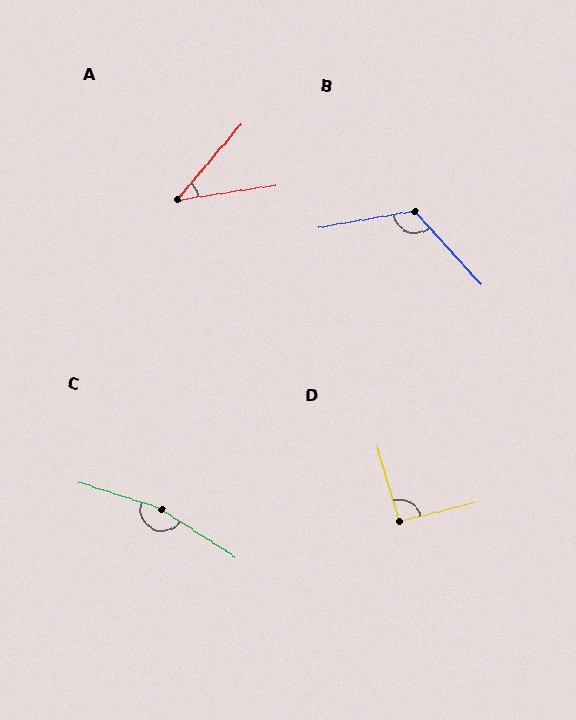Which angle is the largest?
C, at approximately 165 degrees.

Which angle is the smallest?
A, at approximately 41 degrees.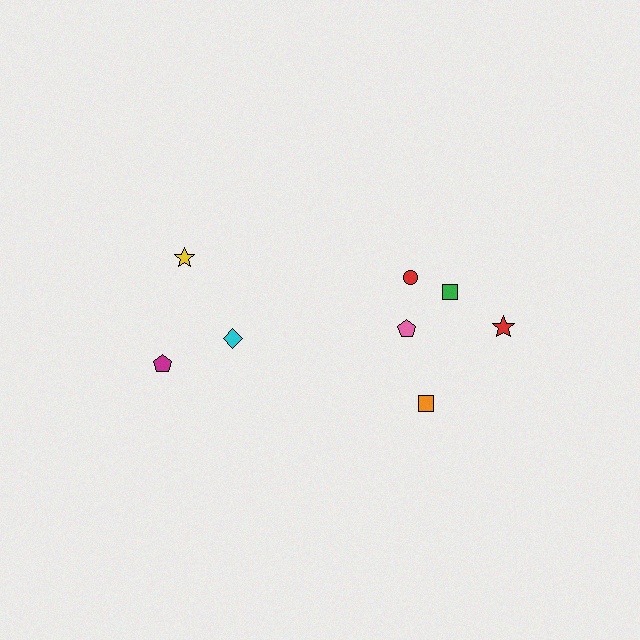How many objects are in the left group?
There are 3 objects.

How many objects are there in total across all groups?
There are 8 objects.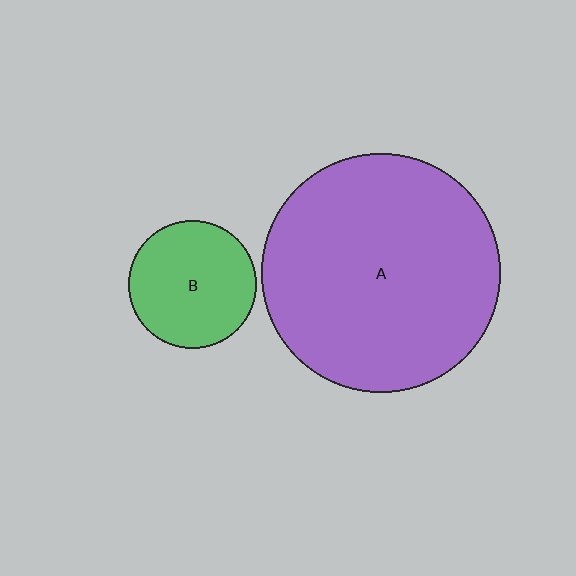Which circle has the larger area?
Circle A (purple).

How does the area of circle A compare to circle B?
Approximately 3.5 times.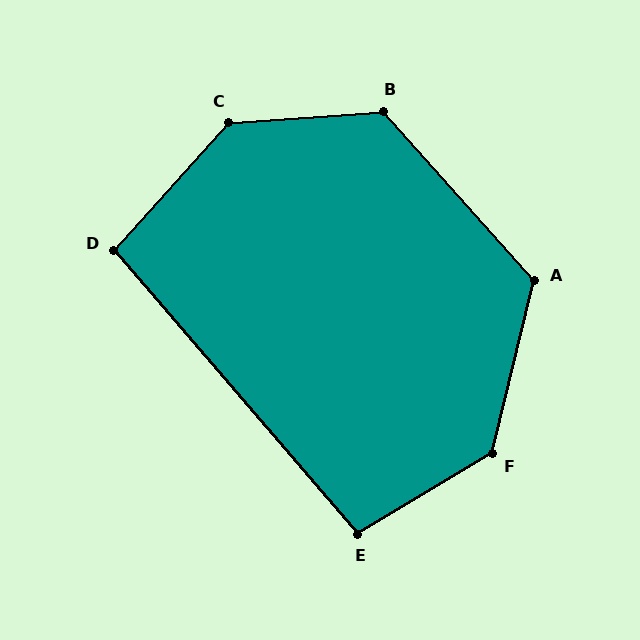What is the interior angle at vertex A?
Approximately 125 degrees (obtuse).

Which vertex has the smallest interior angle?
D, at approximately 98 degrees.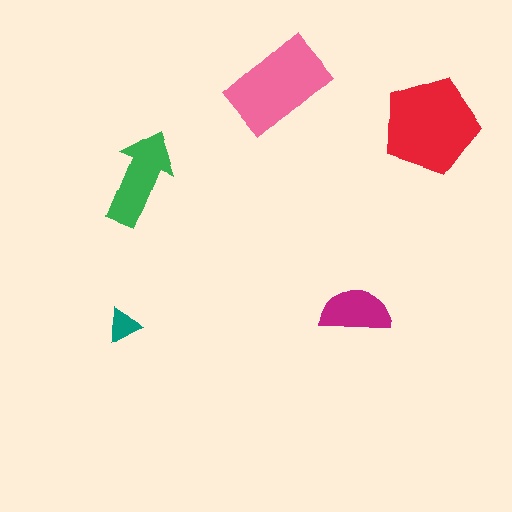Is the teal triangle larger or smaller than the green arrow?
Smaller.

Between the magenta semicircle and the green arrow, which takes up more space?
The green arrow.